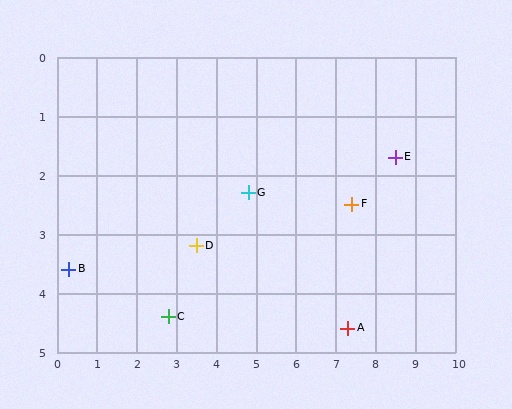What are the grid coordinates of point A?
Point A is at approximately (7.3, 4.6).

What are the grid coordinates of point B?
Point B is at approximately (0.3, 3.6).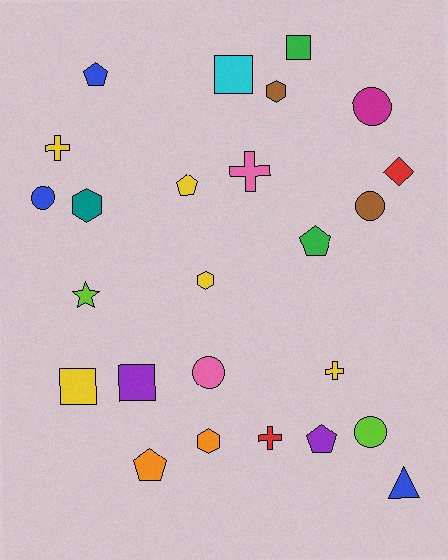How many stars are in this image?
There is 1 star.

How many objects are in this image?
There are 25 objects.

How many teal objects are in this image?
There is 1 teal object.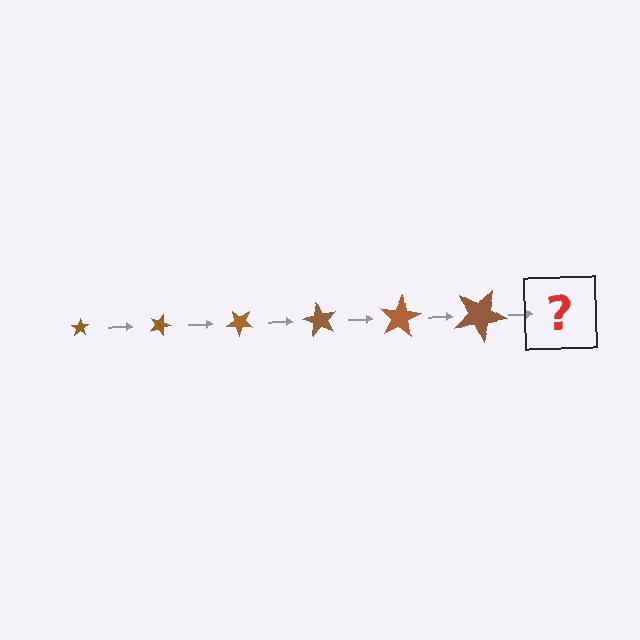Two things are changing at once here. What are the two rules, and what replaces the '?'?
The two rules are that the star grows larger each step and it rotates 20 degrees each step. The '?' should be a star, larger than the previous one and rotated 120 degrees from the start.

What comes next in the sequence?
The next element should be a star, larger than the previous one and rotated 120 degrees from the start.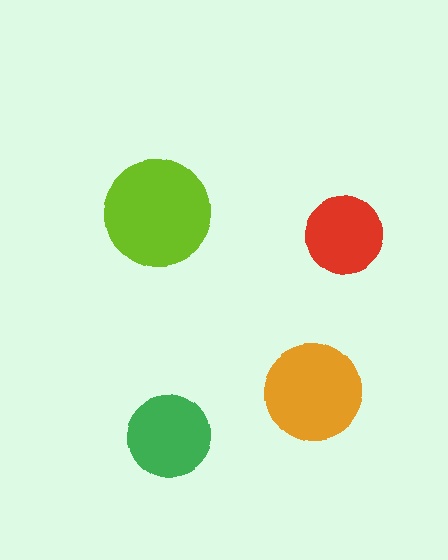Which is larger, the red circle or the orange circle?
The orange one.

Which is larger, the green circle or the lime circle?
The lime one.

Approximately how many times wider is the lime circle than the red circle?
About 1.5 times wider.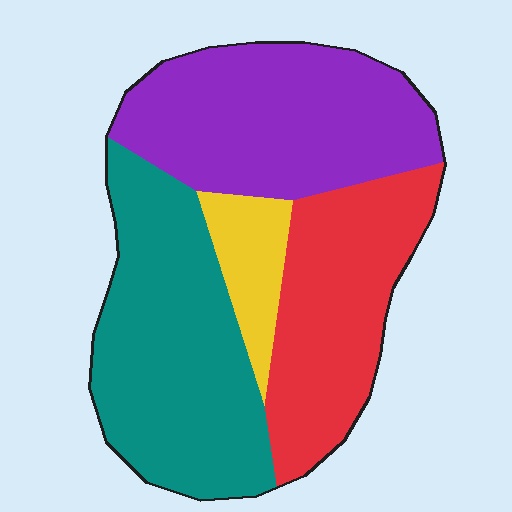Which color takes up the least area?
Yellow, at roughly 10%.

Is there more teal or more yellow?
Teal.